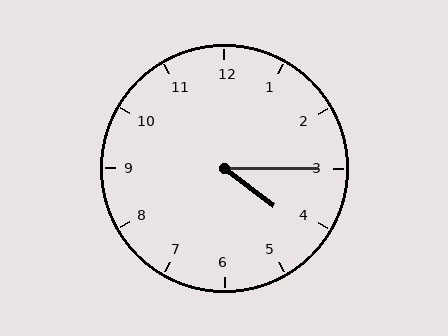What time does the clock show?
4:15.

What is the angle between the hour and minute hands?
Approximately 38 degrees.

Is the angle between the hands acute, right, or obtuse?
It is acute.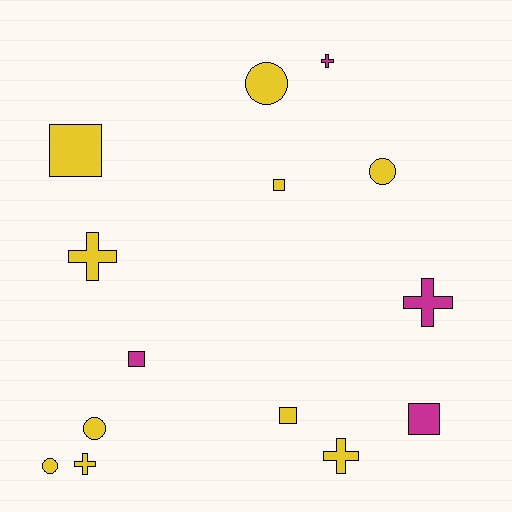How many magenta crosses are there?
There are 2 magenta crosses.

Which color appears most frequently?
Yellow, with 10 objects.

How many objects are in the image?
There are 14 objects.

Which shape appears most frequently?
Cross, with 5 objects.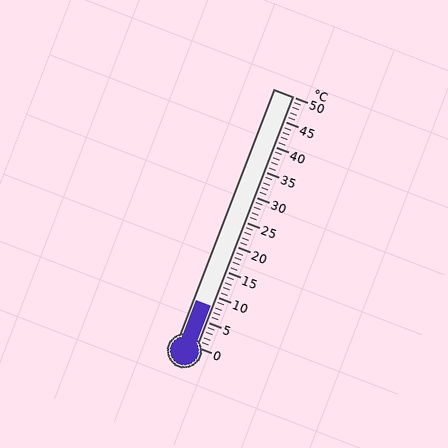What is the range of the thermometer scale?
The thermometer scale ranges from 0°C to 50°C.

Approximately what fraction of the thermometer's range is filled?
The thermometer is filled to approximately 15% of its range.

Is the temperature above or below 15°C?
The temperature is below 15°C.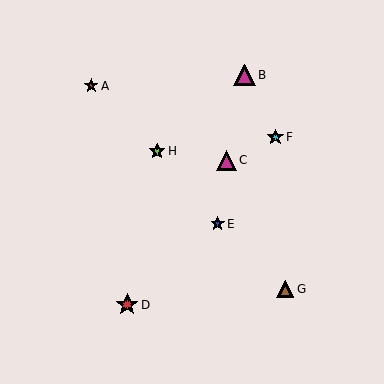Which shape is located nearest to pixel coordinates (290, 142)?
The cyan star (labeled F) at (275, 137) is nearest to that location.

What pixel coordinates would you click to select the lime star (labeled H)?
Click at (157, 151) to select the lime star H.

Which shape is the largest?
The red star (labeled D) is the largest.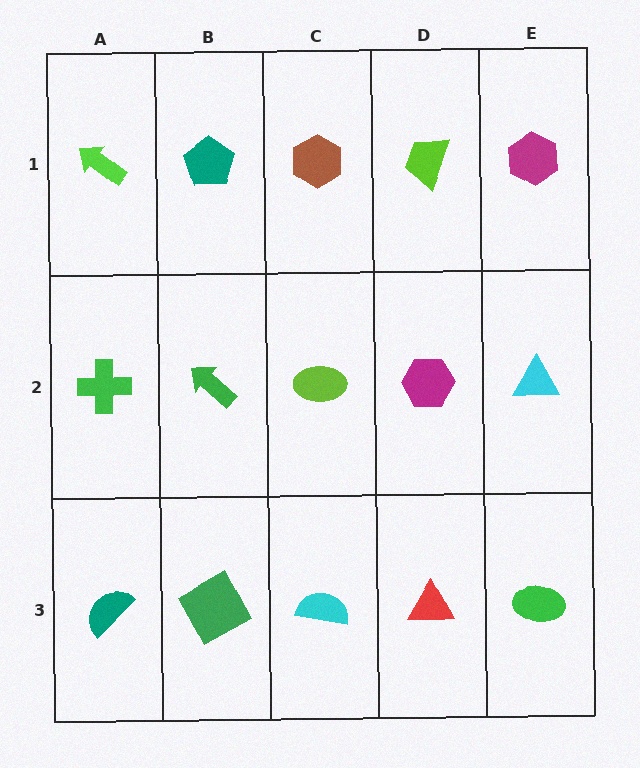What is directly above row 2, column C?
A brown hexagon.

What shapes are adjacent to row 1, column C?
A lime ellipse (row 2, column C), a teal pentagon (row 1, column B), a lime trapezoid (row 1, column D).